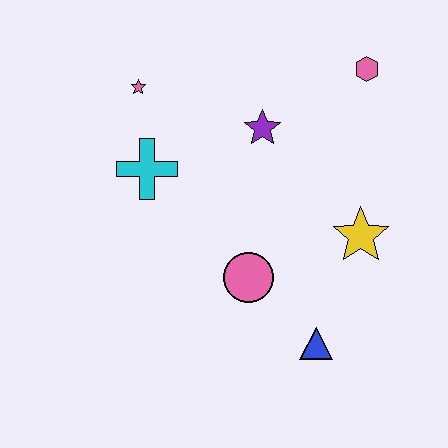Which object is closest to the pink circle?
The blue triangle is closest to the pink circle.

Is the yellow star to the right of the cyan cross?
Yes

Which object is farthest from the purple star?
The blue triangle is farthest from the purple star.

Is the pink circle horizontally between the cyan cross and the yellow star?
Yes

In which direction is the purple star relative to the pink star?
The purple star is to the right of the pink star.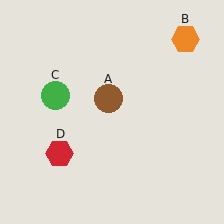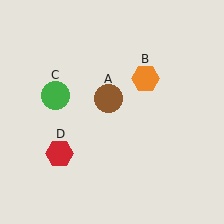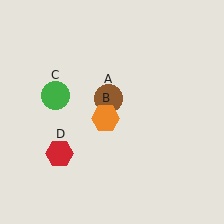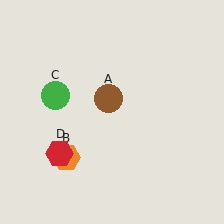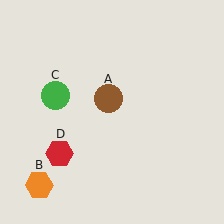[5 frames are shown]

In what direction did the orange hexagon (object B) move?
The orange hexagon (object B) moved down and to the left.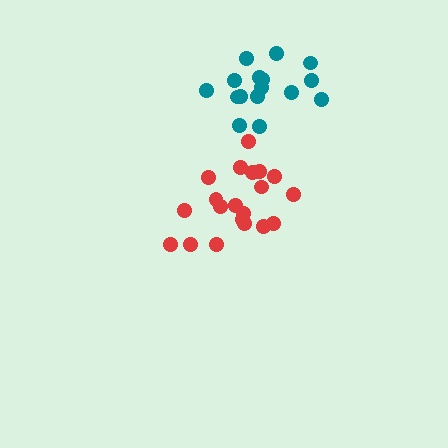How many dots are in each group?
Group 1: 16 dots, Group 2: 20 dots (36 total).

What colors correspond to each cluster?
The clusters are colored: teal, red.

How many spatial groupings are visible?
There are 2 spatial groupings.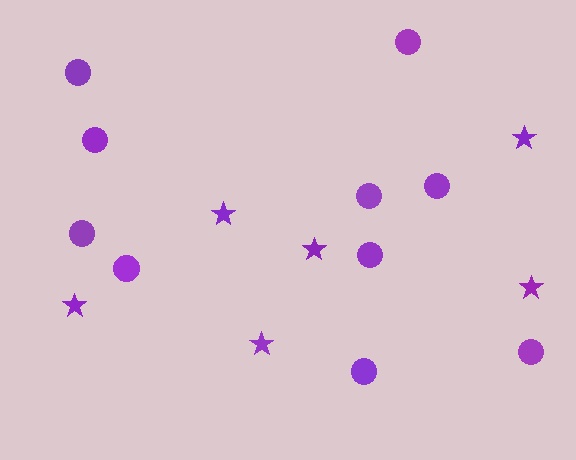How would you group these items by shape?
There are 2 groups: one group of circles (10) and one group of stars (6).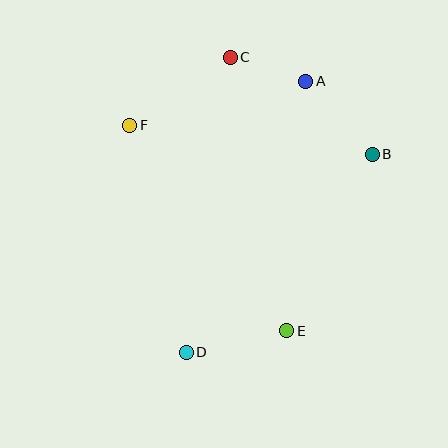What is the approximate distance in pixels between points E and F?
The distance between E and F is approximately 259 pixels.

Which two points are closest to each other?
Points A and C are closest to each other.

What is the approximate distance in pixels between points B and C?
The distance between B and C is approximately 172 pixels.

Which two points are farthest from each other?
Points C and D are farthest from each other.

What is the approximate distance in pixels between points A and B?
The distance between A and B is approximately 98 pixels.